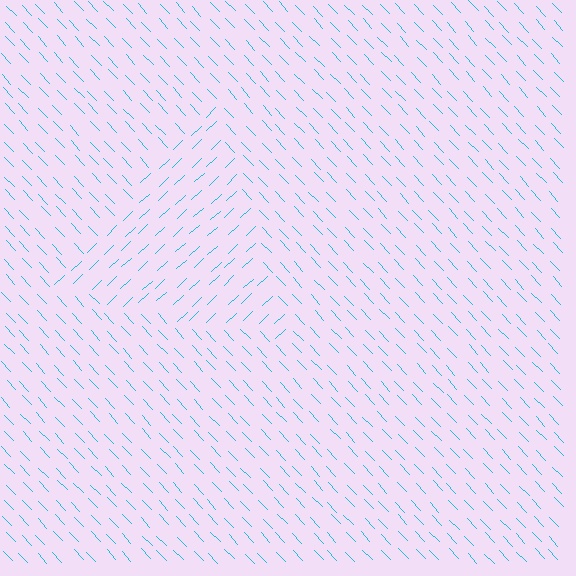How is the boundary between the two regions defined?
The boundary is defined purely by a change in line orientation (approximately 89 degrees difference). All lines are the same color and thickness.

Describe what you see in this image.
The image is filled with small cyan line segments. A triangle region in the image has lines oriented differently from the surrounding lines, creating a visible texture boundary.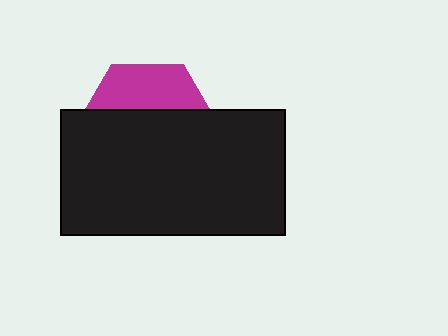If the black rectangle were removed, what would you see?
You would see the complete magenta hexagon.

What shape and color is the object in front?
The object in front is a black rectangle.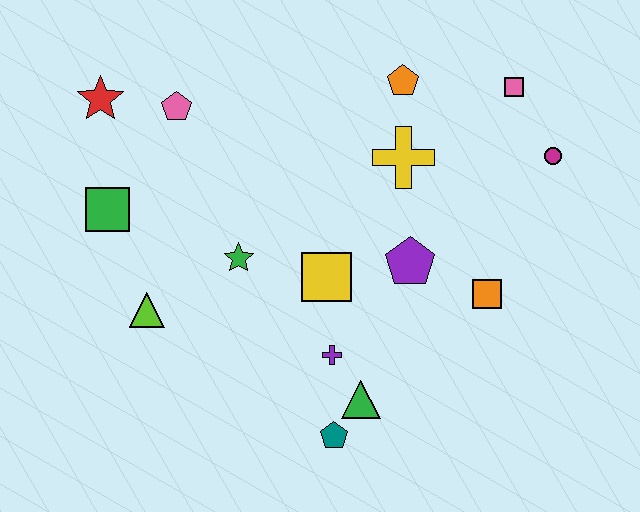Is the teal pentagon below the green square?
Yes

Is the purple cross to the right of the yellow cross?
No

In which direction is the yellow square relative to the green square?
The yellow square is to the right of the green square.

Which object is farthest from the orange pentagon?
The teal pentagon is farthest from the orange pentagon.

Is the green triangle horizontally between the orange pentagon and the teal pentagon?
Yes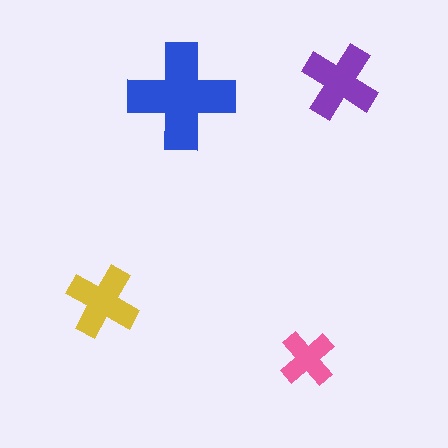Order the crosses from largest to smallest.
the blue one, the purple one, the yellow one, the pink one.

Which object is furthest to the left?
The yellow cross is leftmost.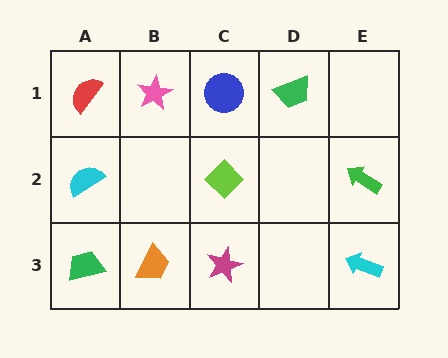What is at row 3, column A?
A green trapezoid.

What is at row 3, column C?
A magenta star.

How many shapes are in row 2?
3 shapes.